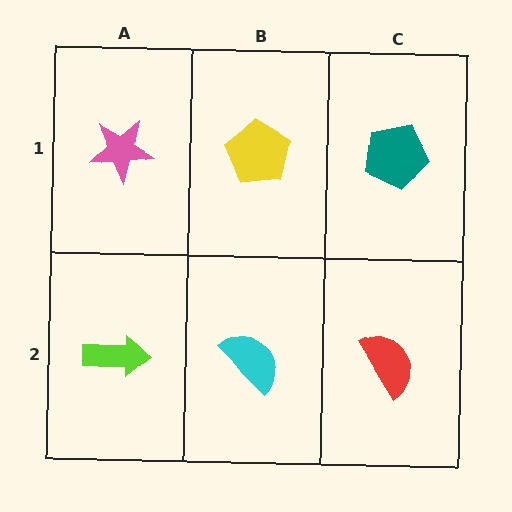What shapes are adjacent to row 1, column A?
A lime arrow (row 2, column A), a yellow pentagon (row 1, column B).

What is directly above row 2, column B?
A yellow pentagon.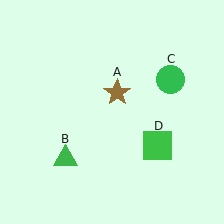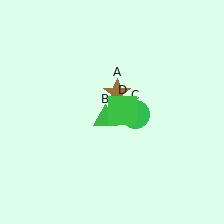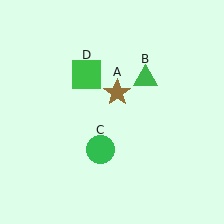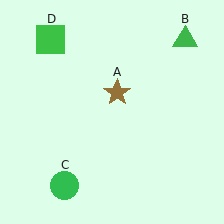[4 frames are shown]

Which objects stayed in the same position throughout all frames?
Brown star (object A) remained stationary.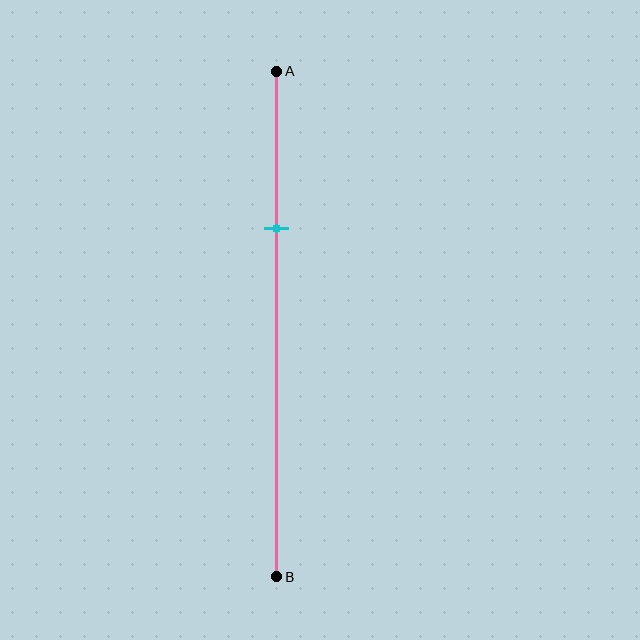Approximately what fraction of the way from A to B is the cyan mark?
The cyan mark is approximately 30% of the way from A to B.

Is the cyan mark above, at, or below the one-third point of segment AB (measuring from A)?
The cyan mark is approximately at the one-third point of segment AB.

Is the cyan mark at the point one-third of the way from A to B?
Yes, the mark is approximately at the one-third point.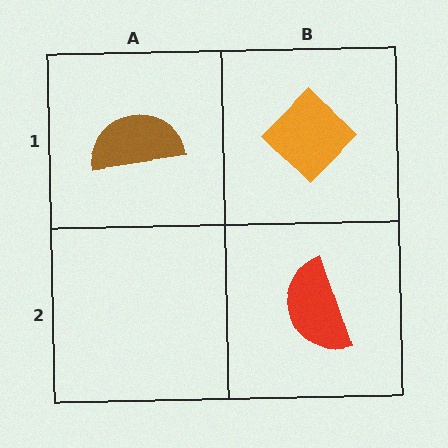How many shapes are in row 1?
2 shapes.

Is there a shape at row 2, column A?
No, that cell is empty.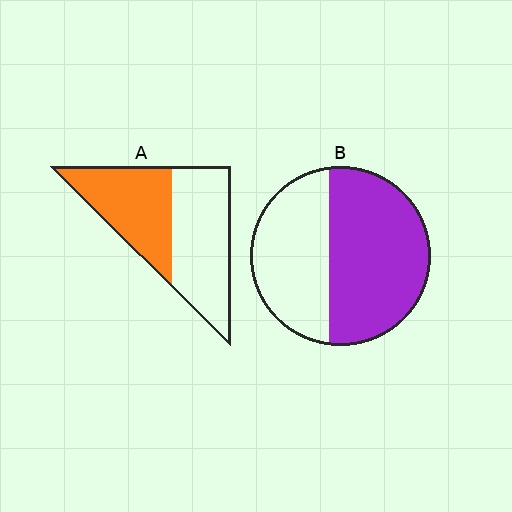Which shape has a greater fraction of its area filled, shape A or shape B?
Shape B.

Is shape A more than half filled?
No.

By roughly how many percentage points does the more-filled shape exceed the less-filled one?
By roughly 10 percentage points (B over A).